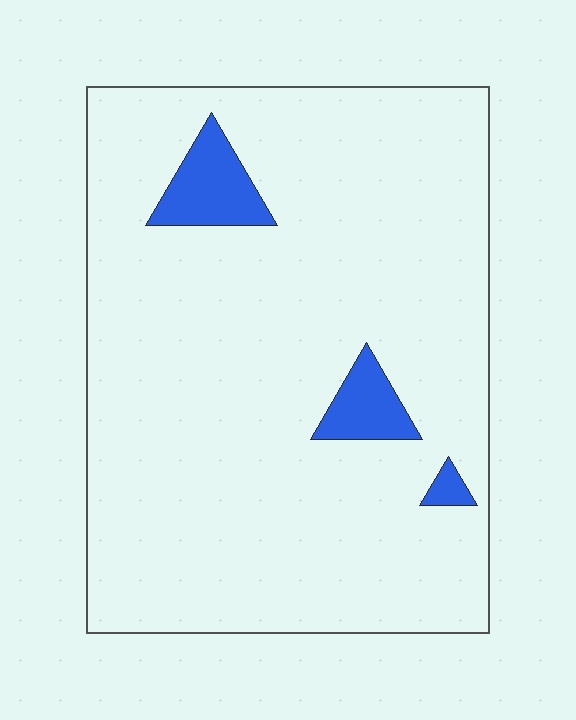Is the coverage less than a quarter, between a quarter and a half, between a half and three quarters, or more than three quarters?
Less than a quarter.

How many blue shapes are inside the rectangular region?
3.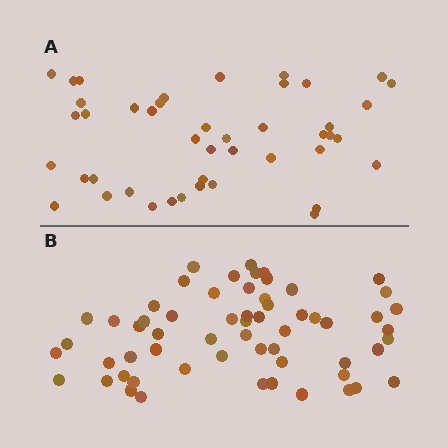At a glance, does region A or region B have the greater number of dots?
Region B (the bottom region) has more dots.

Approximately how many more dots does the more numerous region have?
Region B has approximately 15 more dots than region A.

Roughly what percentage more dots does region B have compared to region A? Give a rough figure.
About 35% more.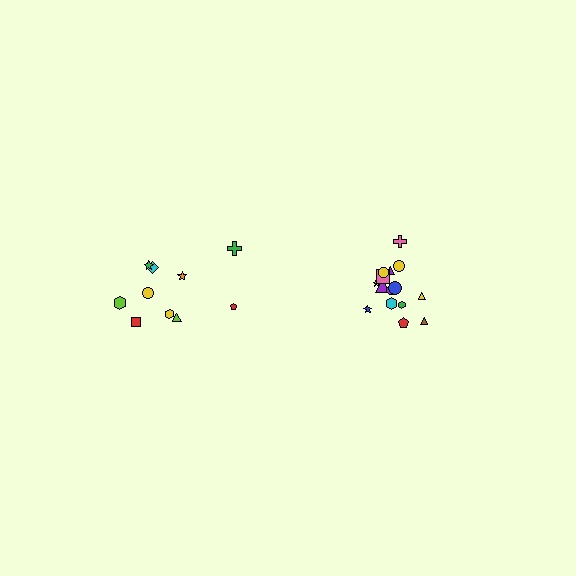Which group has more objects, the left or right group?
The right group.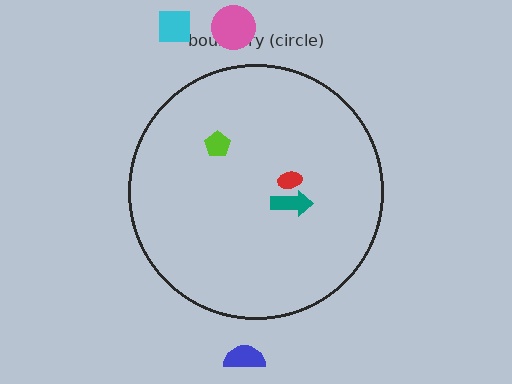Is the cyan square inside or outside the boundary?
Outside.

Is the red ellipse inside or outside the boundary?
Inside.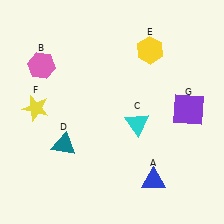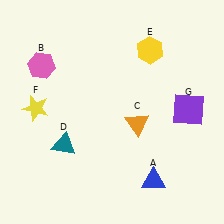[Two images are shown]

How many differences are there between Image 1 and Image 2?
There is 1 difference between the two images.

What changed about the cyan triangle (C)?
In Image 1, C is cyan. In Image 2, it changed to orange.